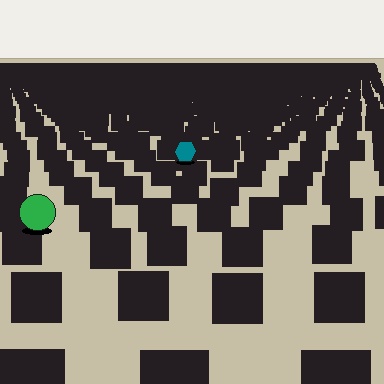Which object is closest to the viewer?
The green circle is closest. The texture marks near it are larger and more spread out.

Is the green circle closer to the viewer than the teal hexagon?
Yes. The green circle is closer — you can tell from the texture gradient: the ground texture is coarser near it.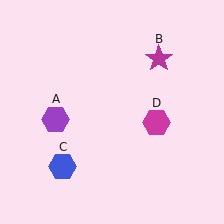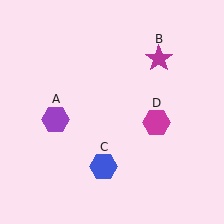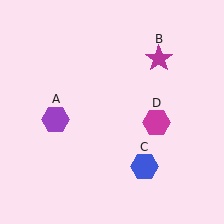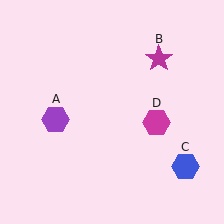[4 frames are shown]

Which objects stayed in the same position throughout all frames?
Purple hexagon (object A) and magenta star (object B) and magenta hexagon (object D) remained stationary.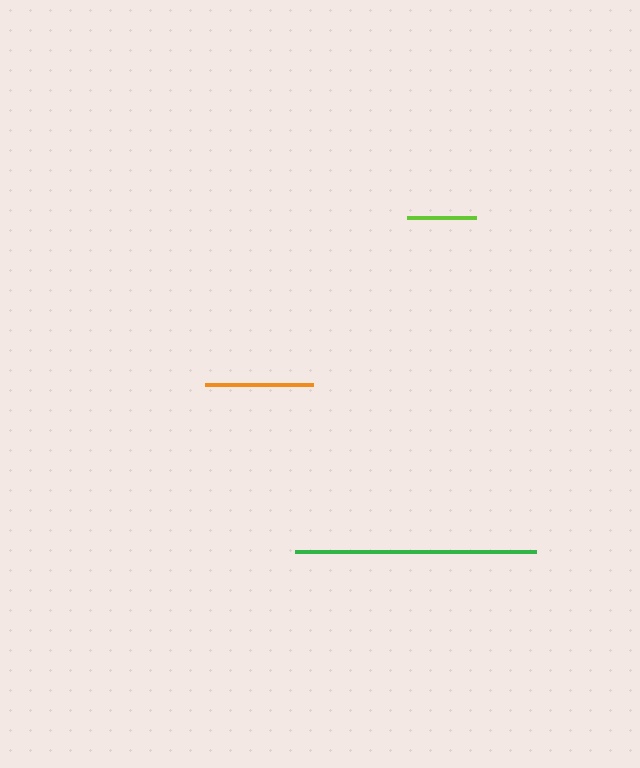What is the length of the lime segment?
The lime segment is approximately 69 pixels long.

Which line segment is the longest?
The green line is the longest at approximately 242 pixels.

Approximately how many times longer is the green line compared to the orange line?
The green line is approximately 2.2 times the length of the orange line.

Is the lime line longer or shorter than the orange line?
The orange line is longer than the lime line.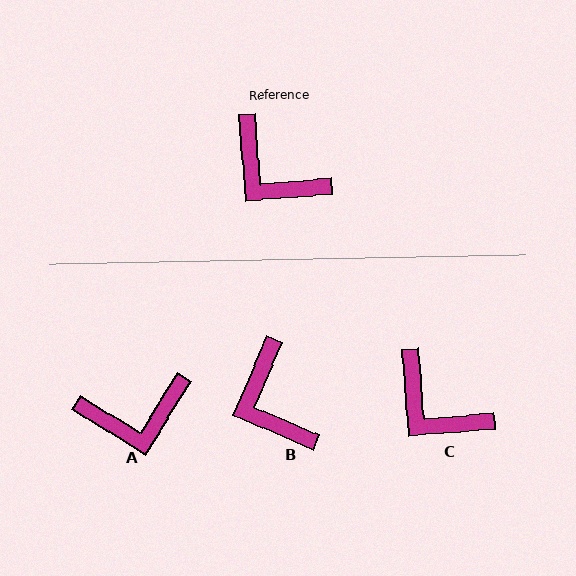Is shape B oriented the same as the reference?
No, it is off by about 28 degrees.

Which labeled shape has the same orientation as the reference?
C.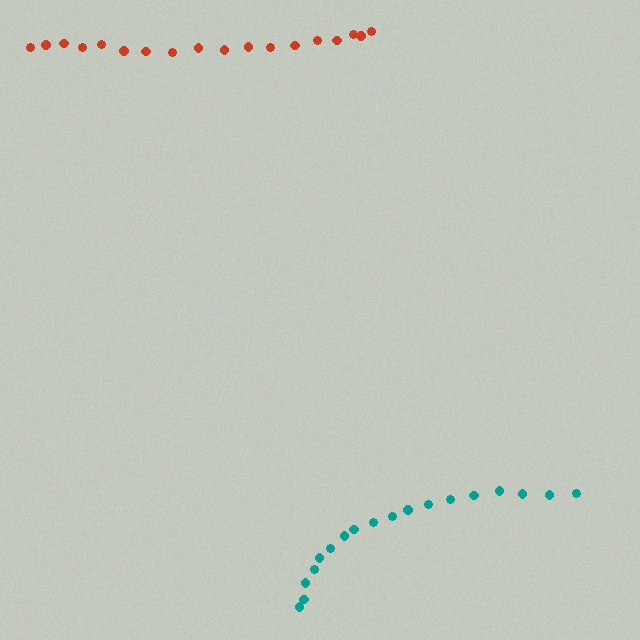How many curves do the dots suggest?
There are 2 distinct paths.